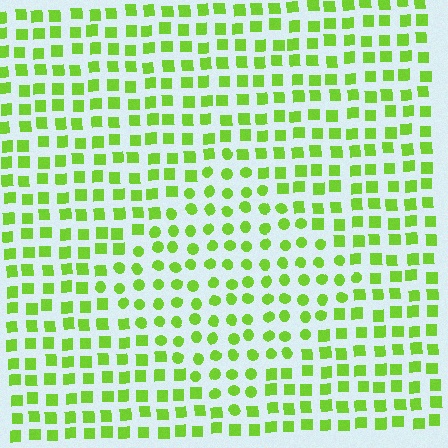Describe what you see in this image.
The image is filled with small lime elements arranged in a uniform grid. A diamond-shaped region contains circles, while the surrounding area contains squares. The boundary is defined purely by the change in element shape.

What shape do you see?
I see a diamond.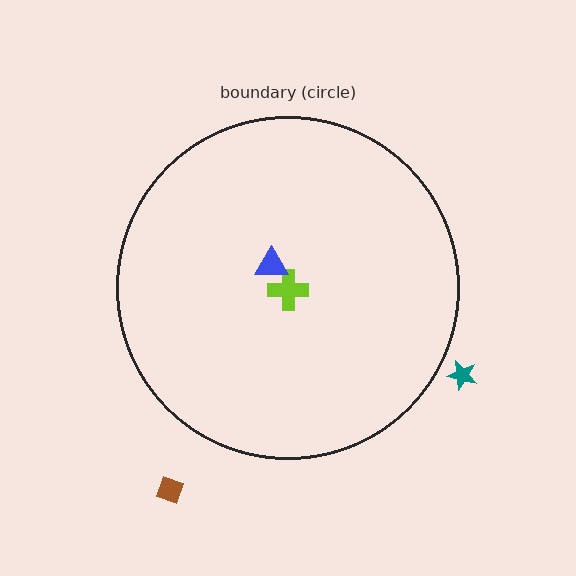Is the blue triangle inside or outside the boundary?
Inside.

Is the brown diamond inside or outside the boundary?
Outside.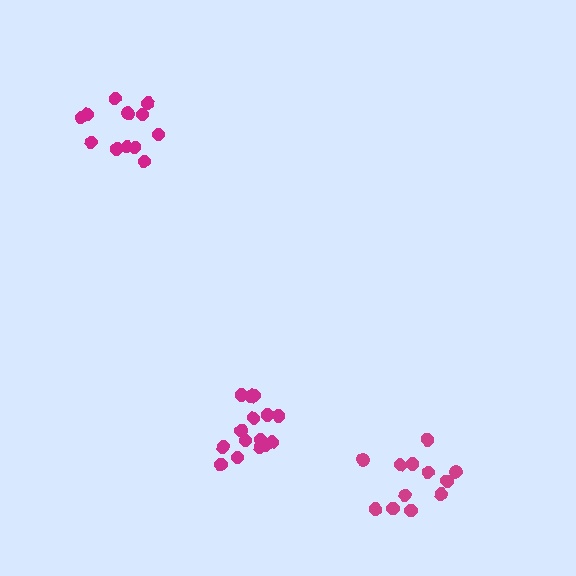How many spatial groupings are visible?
There are 3 spatial groupings.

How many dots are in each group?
Group 1: 12 dots, Group 2: 15 dots, Group 3: 12 dots (39 total).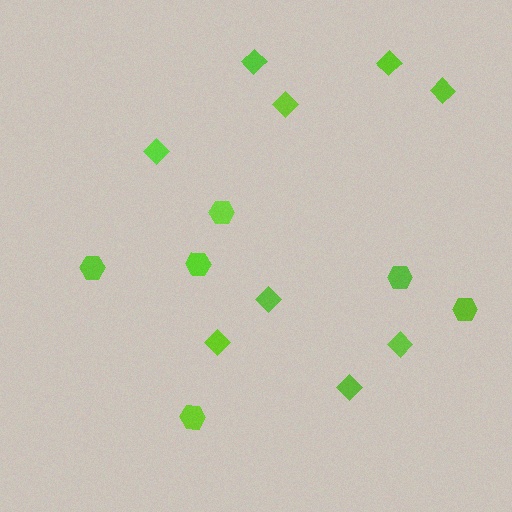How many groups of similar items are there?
There are 2 groups: one group of diamonds (9) and one group of hexagons (6).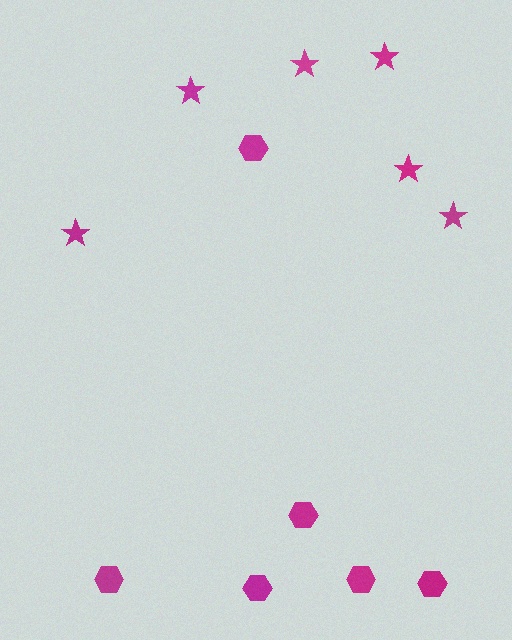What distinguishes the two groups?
There are 2 groups: one group of stars (6) and one group of hexagons (6).